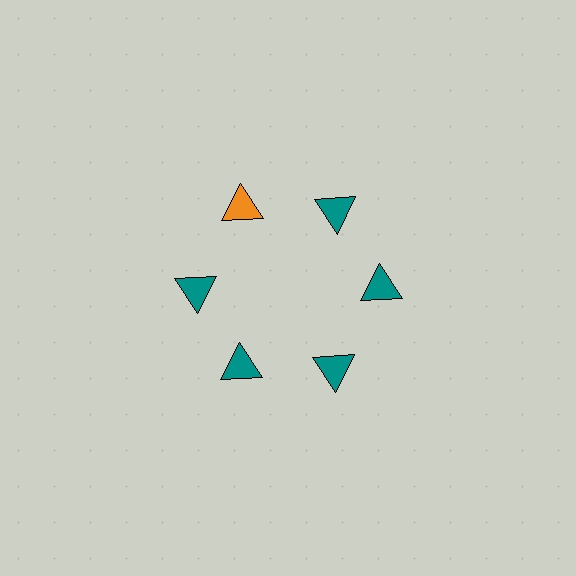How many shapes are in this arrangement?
There are 6 shapes arranged in a ring pattern.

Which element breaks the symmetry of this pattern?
The orange triangle at roughly the 11 o'clock position breaks the symmetry. All other shapes are teal triangles.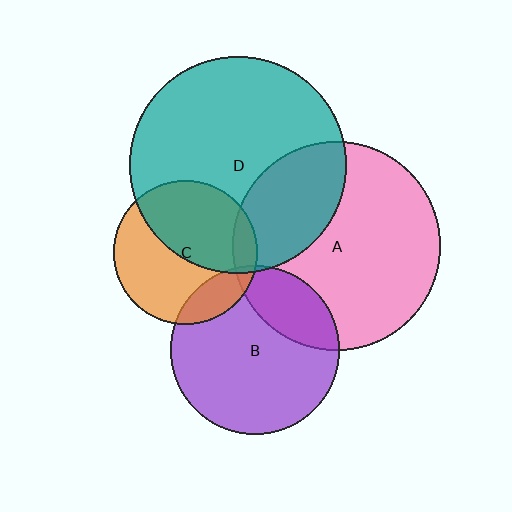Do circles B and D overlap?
Yes.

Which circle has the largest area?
Circle D (teal).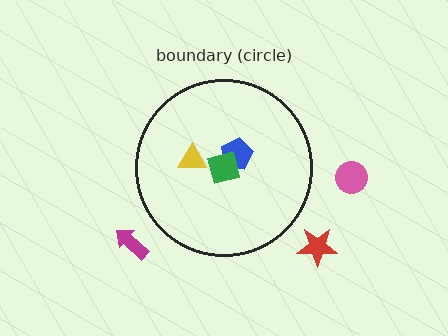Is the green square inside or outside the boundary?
Inside.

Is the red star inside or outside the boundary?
Outside.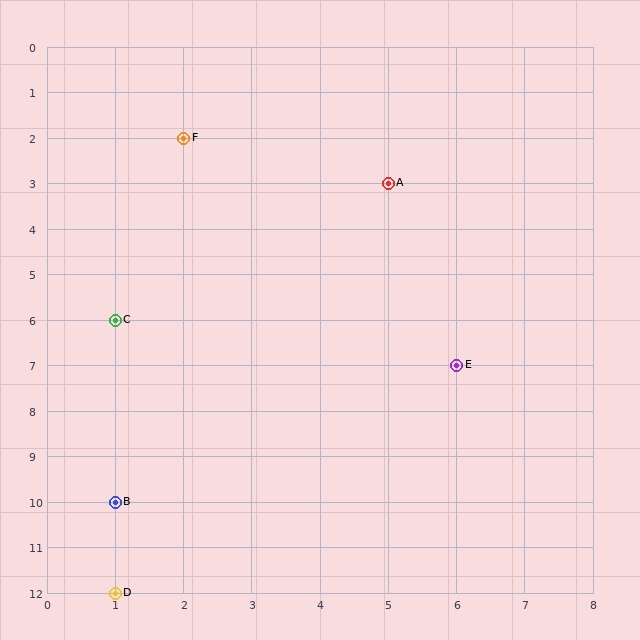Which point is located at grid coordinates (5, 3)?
Point A is at (5, 3).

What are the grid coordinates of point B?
Point B is at grid coordinates (1, 10).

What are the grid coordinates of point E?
Point E is at grid coordinates (6, 7).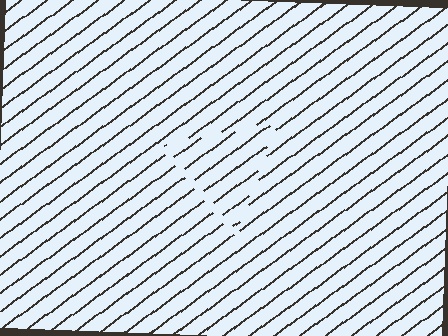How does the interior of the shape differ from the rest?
The interior of the shape contains the same grating, shifted by half a period — the contour is defined by the phase discontinuity where line-ends from the inner and outer gratings abut.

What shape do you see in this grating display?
An illusory triangle. The interior of the shape contains the same grating, shifted by half a period — the contour is defined by the phase discontinuity where line-ends from the inner and outer gratings abut.